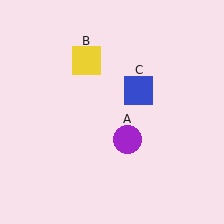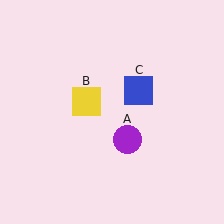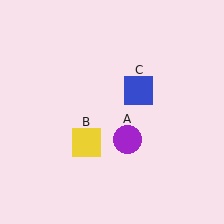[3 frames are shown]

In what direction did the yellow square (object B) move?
The yellow square (object B) moved down.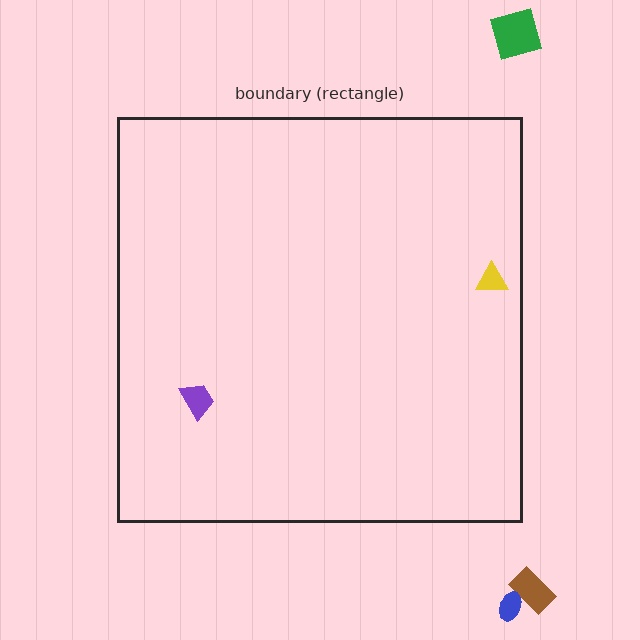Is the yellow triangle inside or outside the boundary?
Inside.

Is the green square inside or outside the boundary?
Outside.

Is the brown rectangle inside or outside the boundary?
Outside.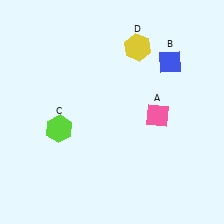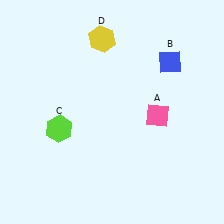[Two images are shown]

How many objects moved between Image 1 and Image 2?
1 object moved between the two images.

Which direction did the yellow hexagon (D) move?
The yellow hexagon (D) moved left.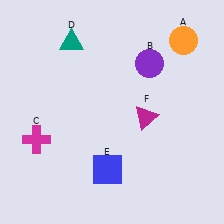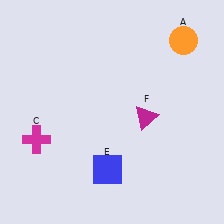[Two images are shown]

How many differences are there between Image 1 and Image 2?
There are 2 differences between the two images.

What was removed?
The teal triangle (D), the purple circle (B) were removed in Image 2.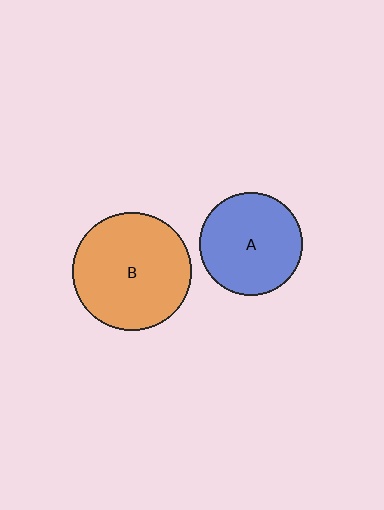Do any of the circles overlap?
No, none of the circles overlap.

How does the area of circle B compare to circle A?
Approximately 1.3 times.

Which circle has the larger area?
Circle B (orange).